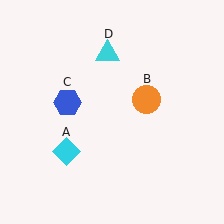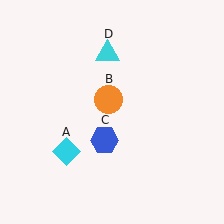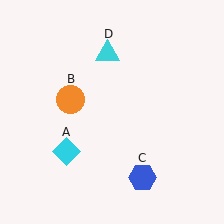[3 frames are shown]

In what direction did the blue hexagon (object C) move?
The blue hexagon (object C) moved down and to the right.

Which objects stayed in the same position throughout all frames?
Cyan diamond (object A) and cyan triangle (object D) remained stationary.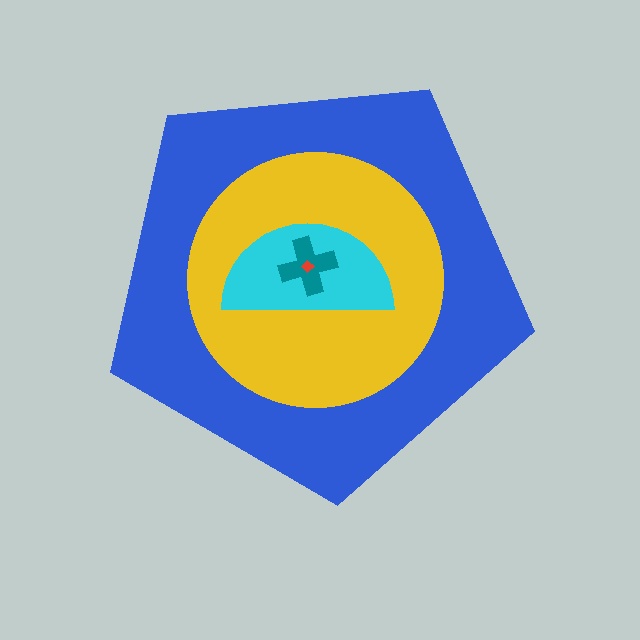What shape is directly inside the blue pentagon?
The yellow circle.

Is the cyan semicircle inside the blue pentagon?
Yes.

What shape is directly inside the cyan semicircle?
The teal cross.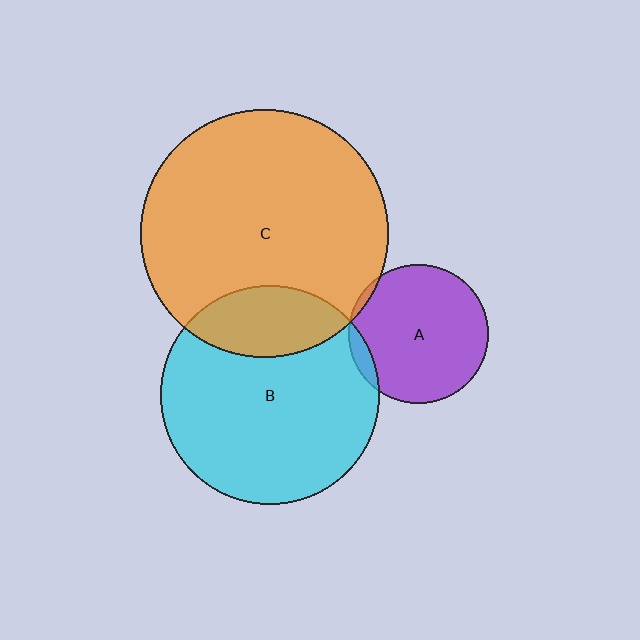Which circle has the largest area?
Circle C (orange).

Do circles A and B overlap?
Yes.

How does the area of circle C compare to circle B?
Approximately 1.3 times.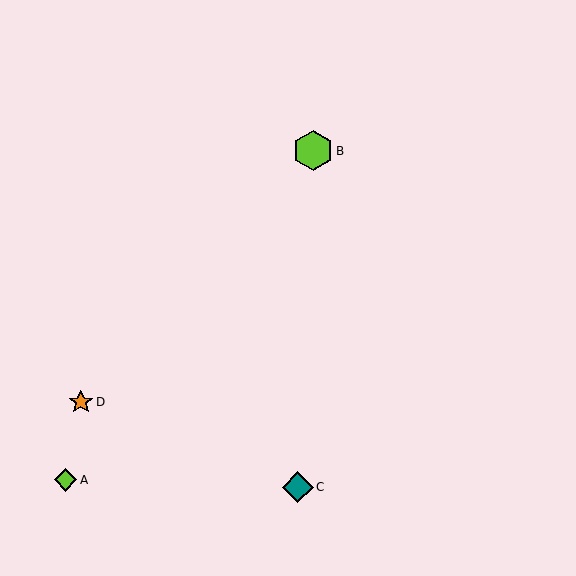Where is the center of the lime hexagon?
The center of the lime hexagon is at (313, 151).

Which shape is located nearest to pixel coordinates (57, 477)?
The lime diamond (labeled A) at (65, 480) is nearest to that location.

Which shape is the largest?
The lime hexagon (labeled B) is the largest.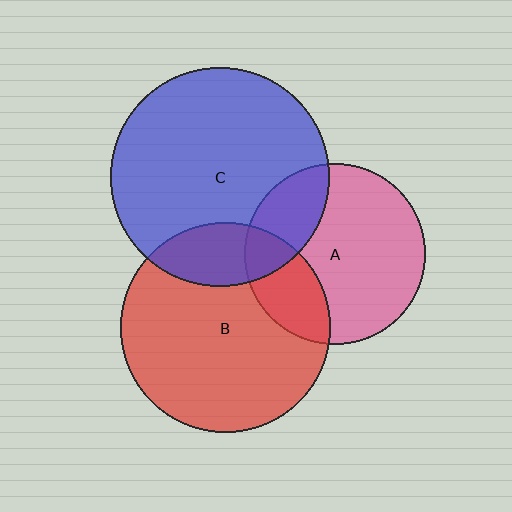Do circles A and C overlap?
Yes.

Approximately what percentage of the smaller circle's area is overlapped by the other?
Approximately 25%.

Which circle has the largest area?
Circle C (blue).